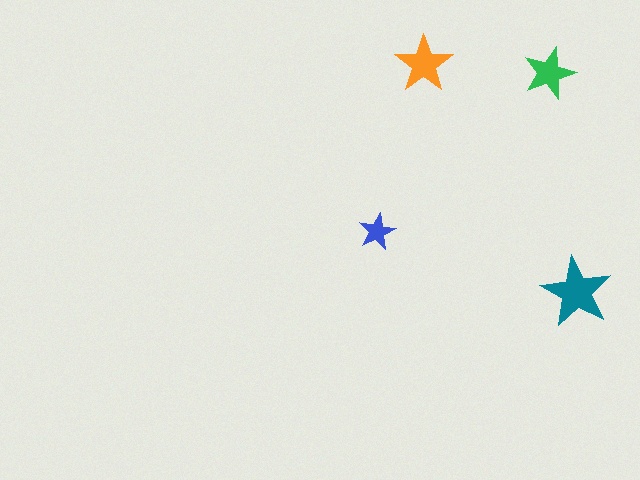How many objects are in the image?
There are 4 objects in the image.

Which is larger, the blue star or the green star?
The green one.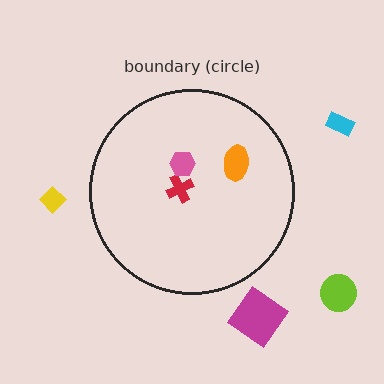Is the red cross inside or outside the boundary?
Inside.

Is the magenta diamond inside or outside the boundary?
Outside.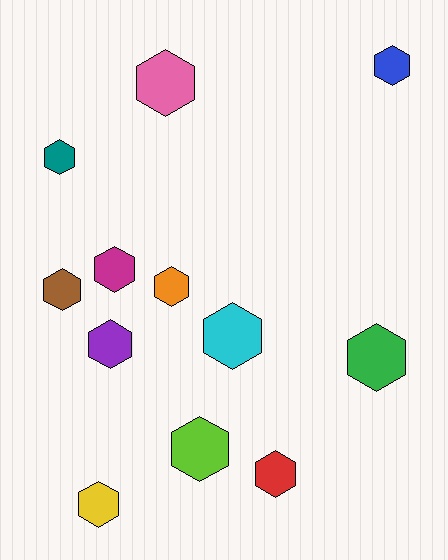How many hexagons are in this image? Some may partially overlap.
There are 12 hexagons.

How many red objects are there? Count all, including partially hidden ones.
There is 1 red object.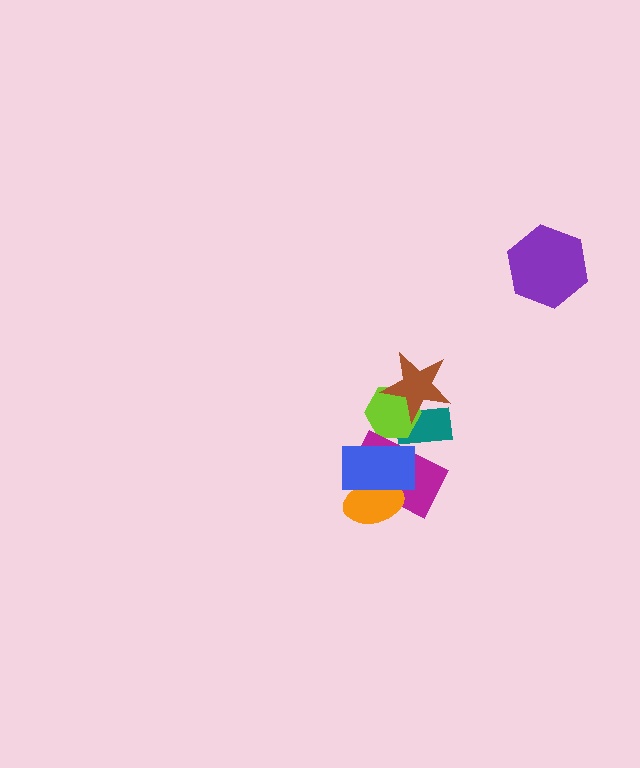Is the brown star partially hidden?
No, no other shape covers it.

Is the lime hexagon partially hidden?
Yes, it is partially covered by another shape.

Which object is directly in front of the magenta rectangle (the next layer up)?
The orange ellipse is directly in front of the magenta rectangle.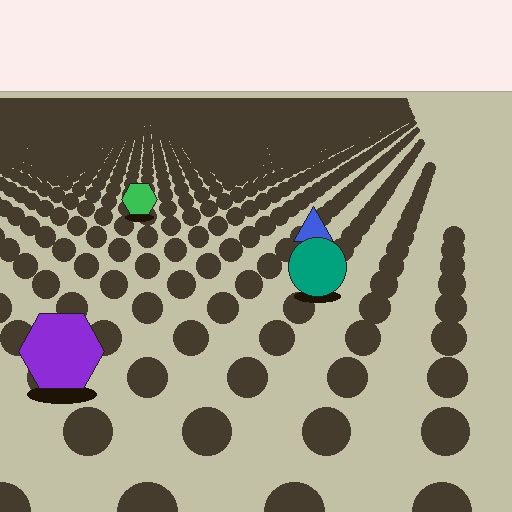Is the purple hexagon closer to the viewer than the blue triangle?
Yes. The purple hexagon is closer — you can tell from the texture gradient: the ground texture is coarser near it.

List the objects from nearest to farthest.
From nearest to farthest: the purple hexagon, the teal circle, the blue triangle, the green hexagon.